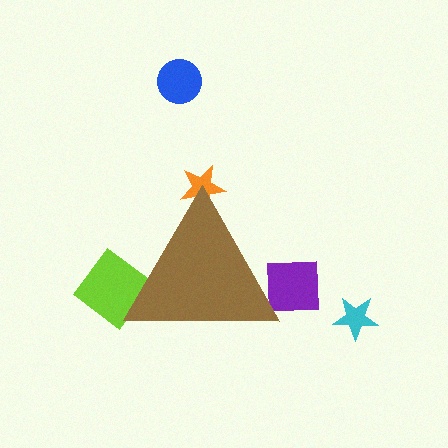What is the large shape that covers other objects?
A brown triangle.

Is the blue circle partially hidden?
No, the blue circle is fully visible.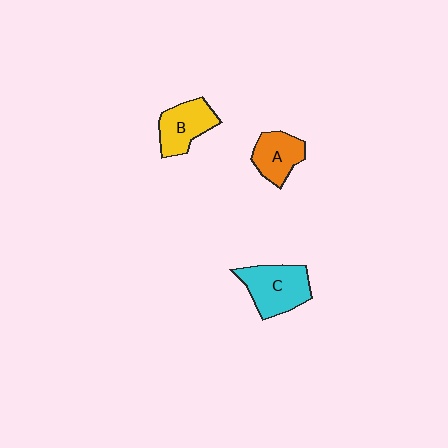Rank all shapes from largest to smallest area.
From largest to smallest: C (cyan), B (yellow), A (orange).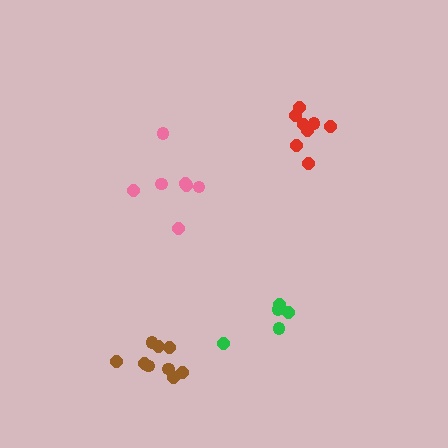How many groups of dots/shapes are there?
There are 4 groups.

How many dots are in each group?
Group 1: 7 dots, Group 2: 5 dots, Group 3: 9 dots, Group 4: 8 dots (29 total).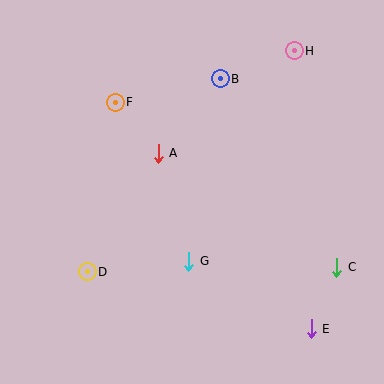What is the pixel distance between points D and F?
The distance between D and F is 172 pixels.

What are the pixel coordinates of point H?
Point H is at (294, 51).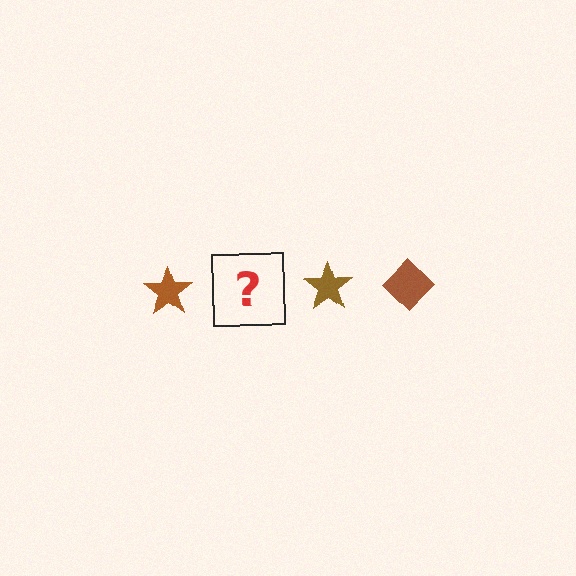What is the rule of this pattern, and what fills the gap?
The rule is that the pattern cycles through star, diamond shapes in brown. The gap should be filled with a brown diamond.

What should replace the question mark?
The question mark should be replaced with a brown diamond.